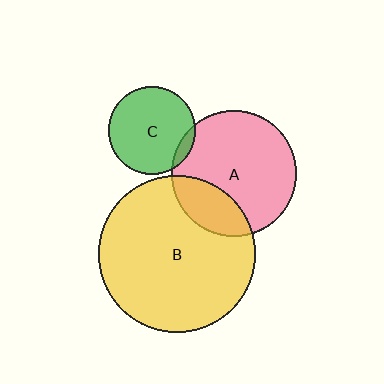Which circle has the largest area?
Circle B (yellow).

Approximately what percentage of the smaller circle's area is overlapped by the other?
Approximately 10%.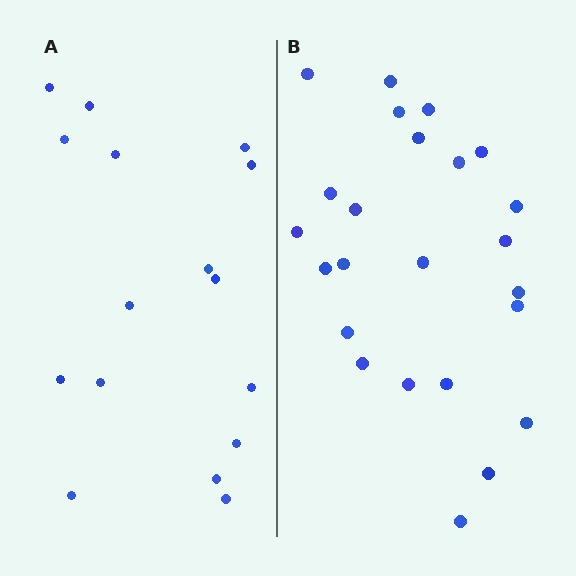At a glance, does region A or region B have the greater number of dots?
Region B (the right region) has more dots.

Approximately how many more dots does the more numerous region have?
Region B has roughly 8 or so more dots than region A.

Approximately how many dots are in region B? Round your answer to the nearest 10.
About 20 dots. (The exact count is 24, which rounds to 20.)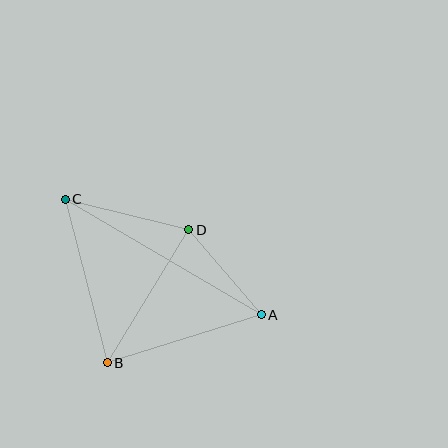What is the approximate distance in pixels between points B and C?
The distance between B and C is approximately 169 pixels.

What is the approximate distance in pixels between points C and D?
The distance between C and D is approximately 128 pixels.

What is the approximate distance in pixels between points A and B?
The distance between A and B is approximately 161 pixels.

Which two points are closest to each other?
Points A and D are closest to each other.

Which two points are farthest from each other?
Points A and C are farthest from each other.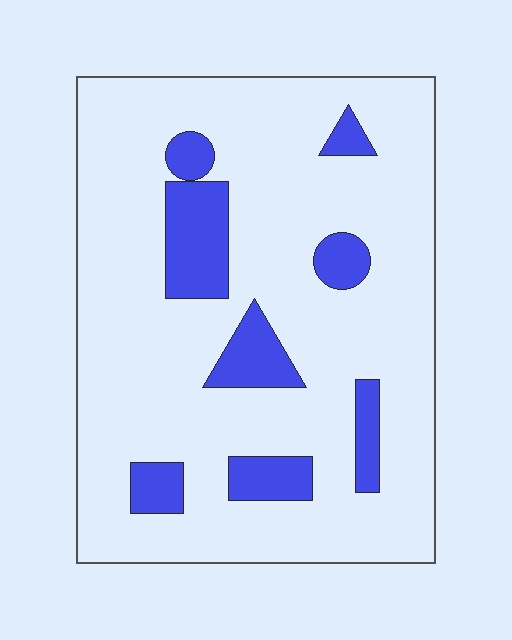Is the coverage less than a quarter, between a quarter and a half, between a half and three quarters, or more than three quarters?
Less than a quarter.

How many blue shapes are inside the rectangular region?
8.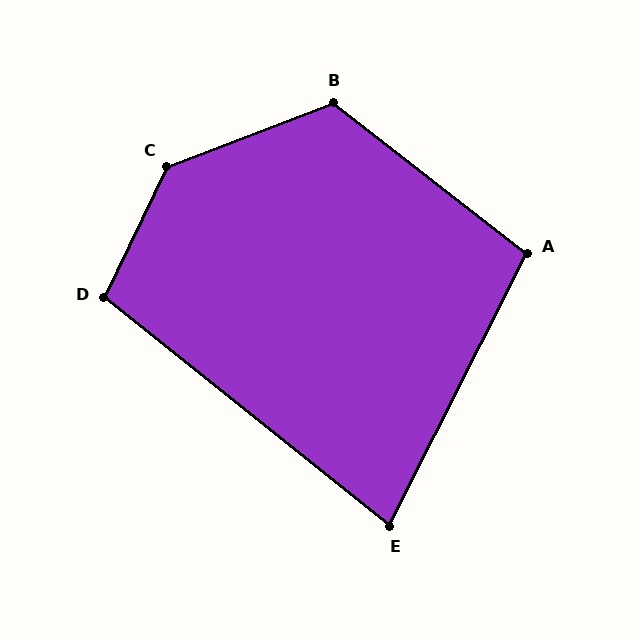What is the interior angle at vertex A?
Approximately 101 degrees (obtuse).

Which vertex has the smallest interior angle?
E, at approximately 78 degrees.